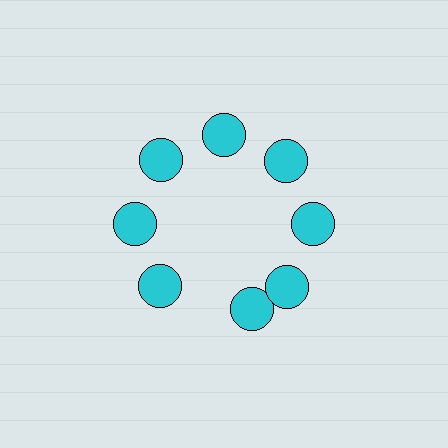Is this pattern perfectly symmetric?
No. The 8 cyan circles are arranged in a ring, but one element near the 6 o'clock position is rotated out of alignment along the ring, breaking the 8-fold rotational symmetry.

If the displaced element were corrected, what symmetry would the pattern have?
It would have 8-fold rotational symmetry — the pattern would map onto itself every 45 degrees.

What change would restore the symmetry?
The symmetry would be restored by rotating it back into even spacing with its neighbors so that all 8 circles sit at equal angles and equal distance from the center.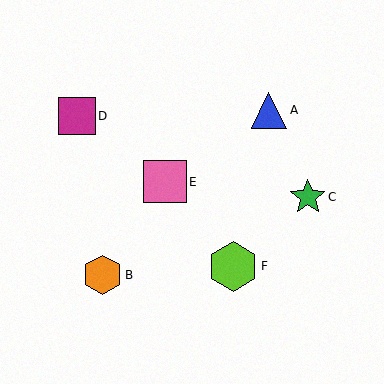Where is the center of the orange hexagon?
The center of the orange hexagon is at (103, 275).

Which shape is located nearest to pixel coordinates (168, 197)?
The pink square (labeled E) at (165, 182) is nearest to that location.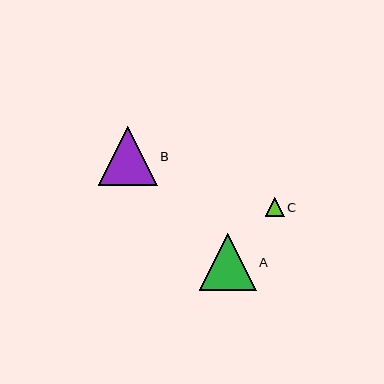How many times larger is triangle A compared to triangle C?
Triangle A is approximately 3.0 times the size of triangle C.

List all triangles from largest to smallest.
From largest to smallest: B, A, C.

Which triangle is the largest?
Triangle B is the largest with a size of approximately 59 pixels.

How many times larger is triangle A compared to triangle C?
Triangle A is approximately 3.0 times the size of triangle C.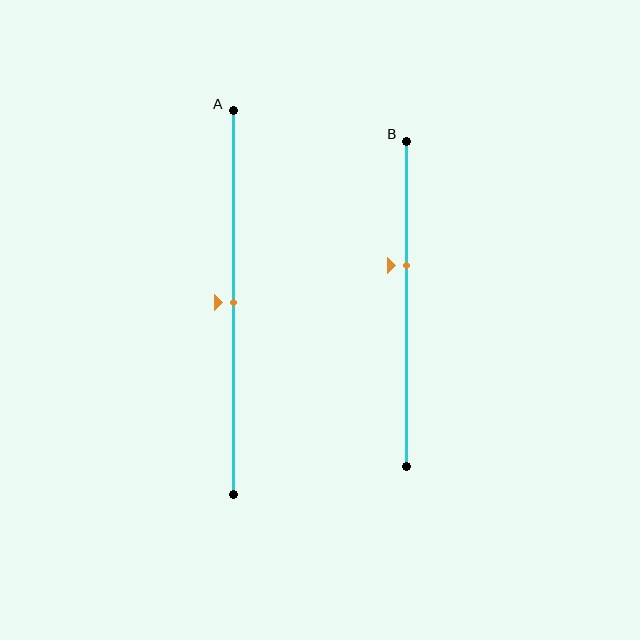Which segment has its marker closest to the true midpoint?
Segment A has its marker closest to the true midpoint.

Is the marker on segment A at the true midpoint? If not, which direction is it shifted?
Yes, the marker on segment A is at the true midpoint.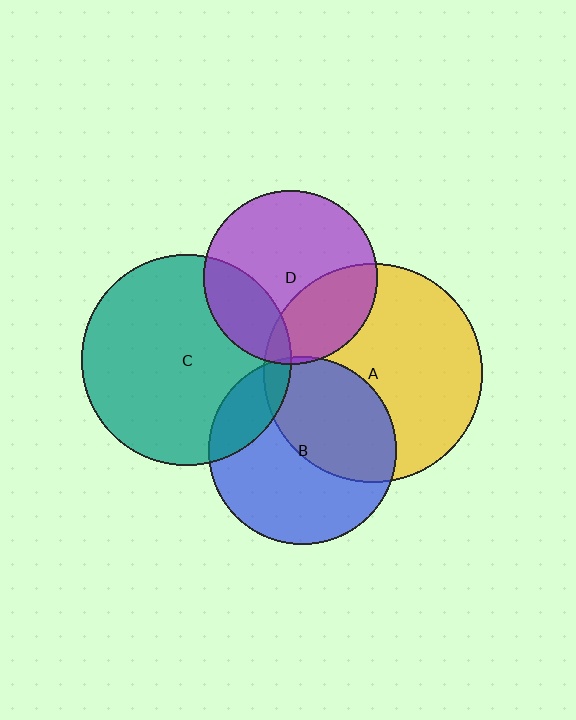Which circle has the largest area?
Circle A (yellow).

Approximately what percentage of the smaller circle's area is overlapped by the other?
Approximately 45%.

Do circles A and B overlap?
Yes.